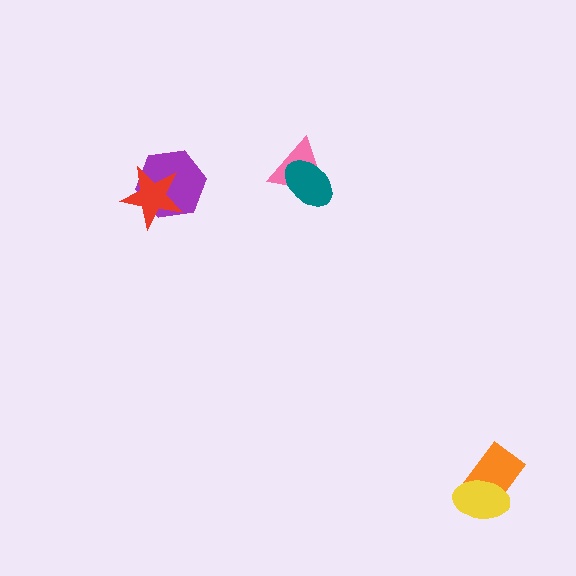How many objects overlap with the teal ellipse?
1 object overlaps with the teal ellipse.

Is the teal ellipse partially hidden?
No, no other shape covers it.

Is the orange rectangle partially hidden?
Yes, it is partially covered by another shape.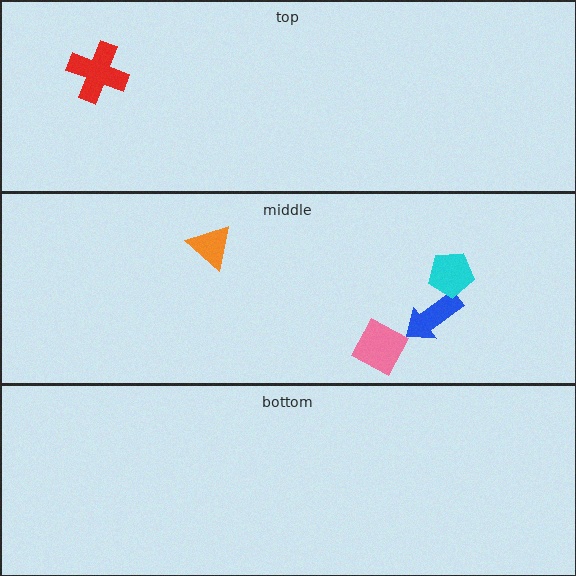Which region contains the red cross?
The top region.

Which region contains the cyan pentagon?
The middle region.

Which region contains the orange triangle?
The middle region.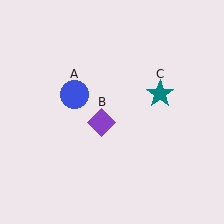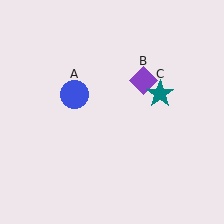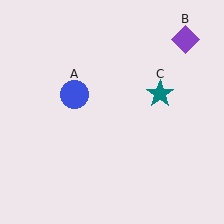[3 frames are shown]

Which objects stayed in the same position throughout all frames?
Blue circle (object A) and teal star (object C) remained stationary.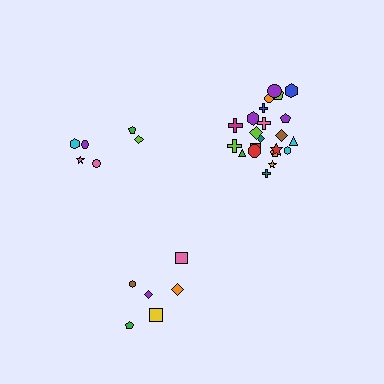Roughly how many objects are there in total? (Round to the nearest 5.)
Roughly 35 objects in total.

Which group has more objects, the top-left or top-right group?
The top-right group.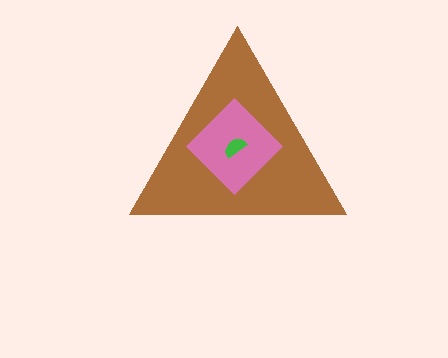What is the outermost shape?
The brown triangle.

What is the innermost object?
The green semicircle.